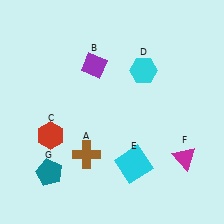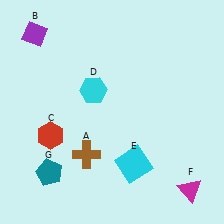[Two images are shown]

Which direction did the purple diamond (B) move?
The purple diamond (B) moved left.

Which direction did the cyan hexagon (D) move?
The cyan hexagon (D) moved left.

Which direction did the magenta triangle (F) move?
The magenta triangle (F) moved down.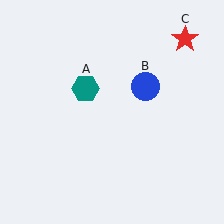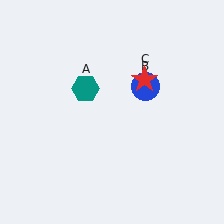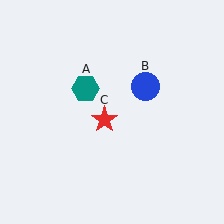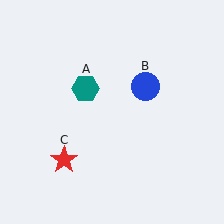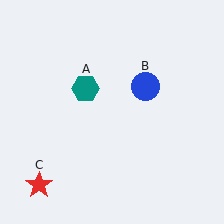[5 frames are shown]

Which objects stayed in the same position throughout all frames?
Teal hexagon (object A) and blue circle (object B) remained stationary.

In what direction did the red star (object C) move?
The red star (object C) moved down and to the left.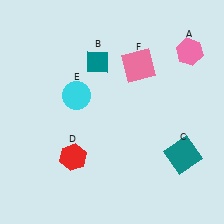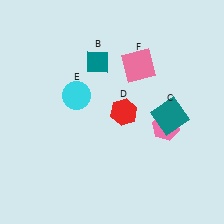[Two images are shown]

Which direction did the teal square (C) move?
The teal square (C) moved up.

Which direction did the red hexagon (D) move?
The red hexagon (D) moved right.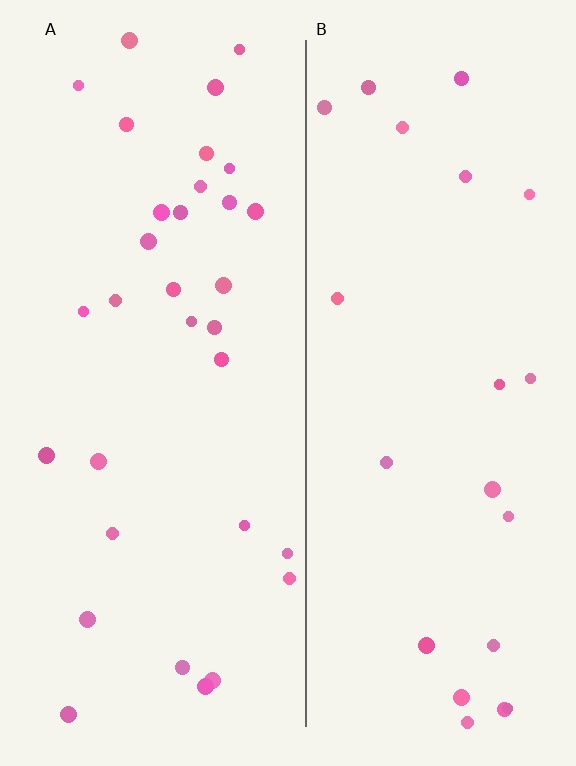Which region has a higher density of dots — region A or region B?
A (the left).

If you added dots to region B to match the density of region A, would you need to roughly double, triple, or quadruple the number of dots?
Approximately double.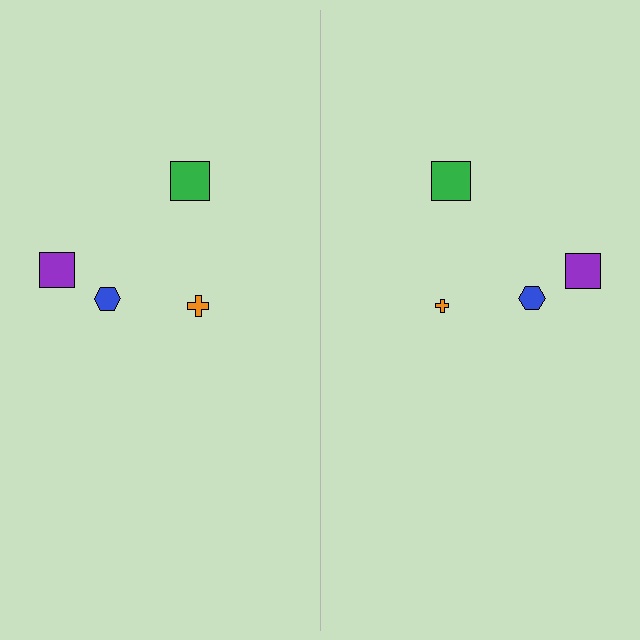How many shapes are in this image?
There are 8 shapes in this image.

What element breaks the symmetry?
The orange cross on the right side has a different size than its mirror counterpart.